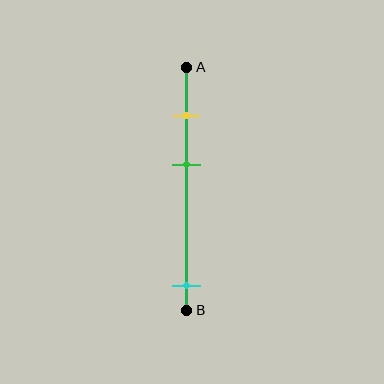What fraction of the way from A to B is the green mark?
The green mark is approximately 40% (0.4) of the way from A to B.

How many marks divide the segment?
There are 3 marks dividing the segment.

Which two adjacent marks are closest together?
The yellow and green marks are the closest adjacent pair.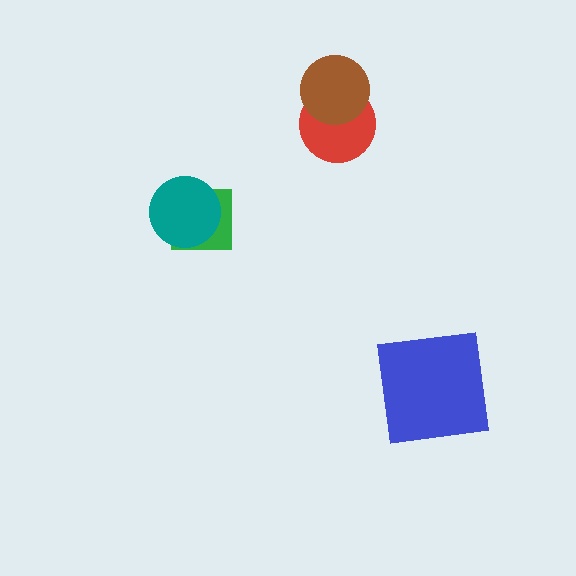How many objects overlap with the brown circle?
1 object overlaps with the brown circle.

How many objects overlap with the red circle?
1 object overlaps with the red circle.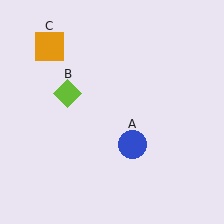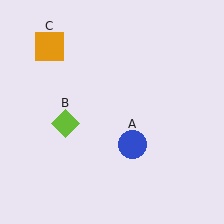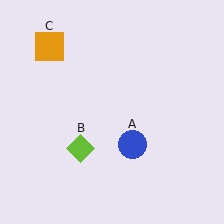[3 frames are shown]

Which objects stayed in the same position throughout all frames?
Blue circle (object A) and orange square (object C) remained stationary.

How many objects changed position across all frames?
1 object changed position: lime diamond (object B).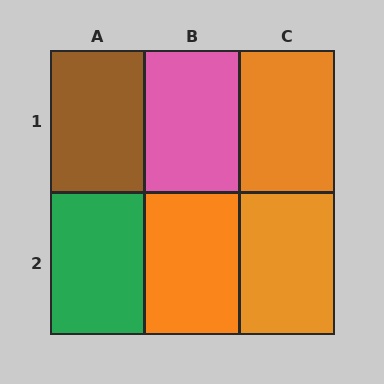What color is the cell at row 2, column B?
Orange.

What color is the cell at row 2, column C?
Orange.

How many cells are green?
1 cell is green.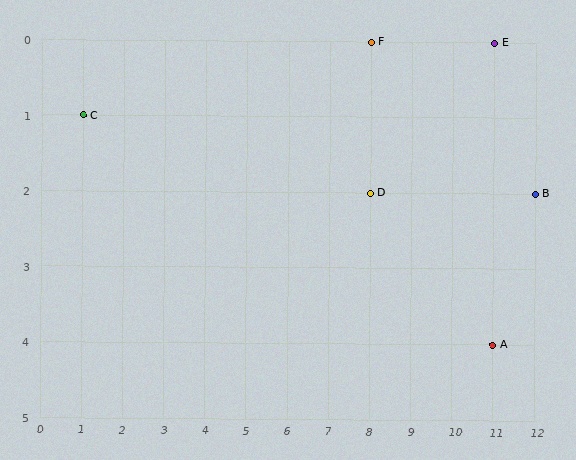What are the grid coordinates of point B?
Point B is at grid coordinates (12, 2).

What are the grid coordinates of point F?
Point F is at grid coordinates (8, 0).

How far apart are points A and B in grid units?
Points A and B are 1 column and 2 rows apart (about 2.2 grid units diagonally).